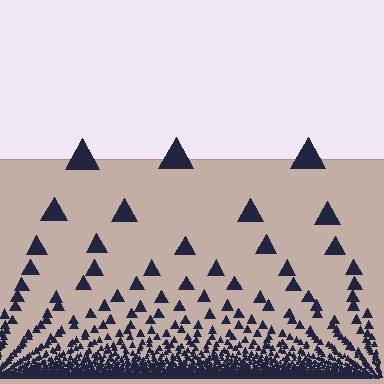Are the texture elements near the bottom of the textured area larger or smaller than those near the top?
Smaller. The gradient is inverted — elements near the bottom are smaller and denser.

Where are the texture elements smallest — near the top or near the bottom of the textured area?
Near the bottom.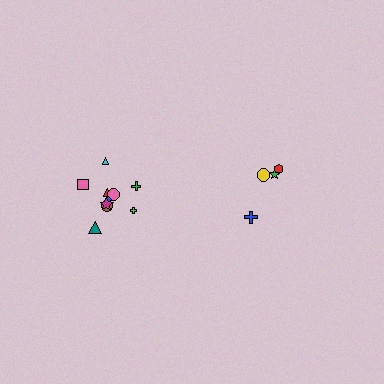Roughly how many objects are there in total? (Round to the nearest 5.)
Roughly 15 objects in total.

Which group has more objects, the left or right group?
The left group.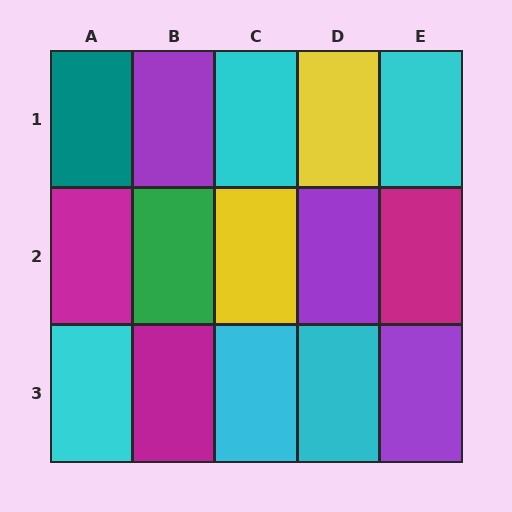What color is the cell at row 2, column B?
Green.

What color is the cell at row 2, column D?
Purple.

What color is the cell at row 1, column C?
Cyan.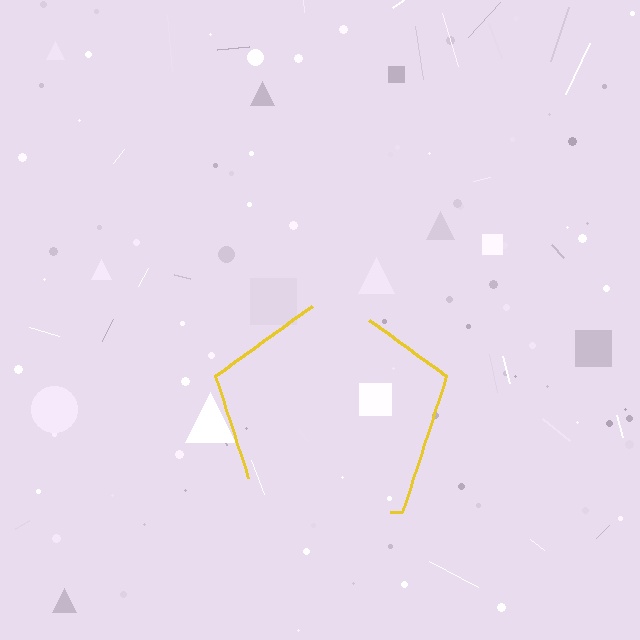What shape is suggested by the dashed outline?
The dashed outline suggests a pentagon.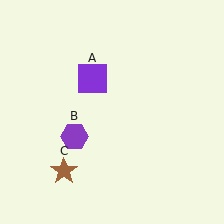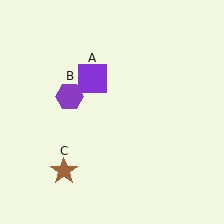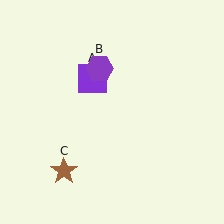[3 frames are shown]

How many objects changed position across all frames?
1 object changed position: purple hexagon (object B).